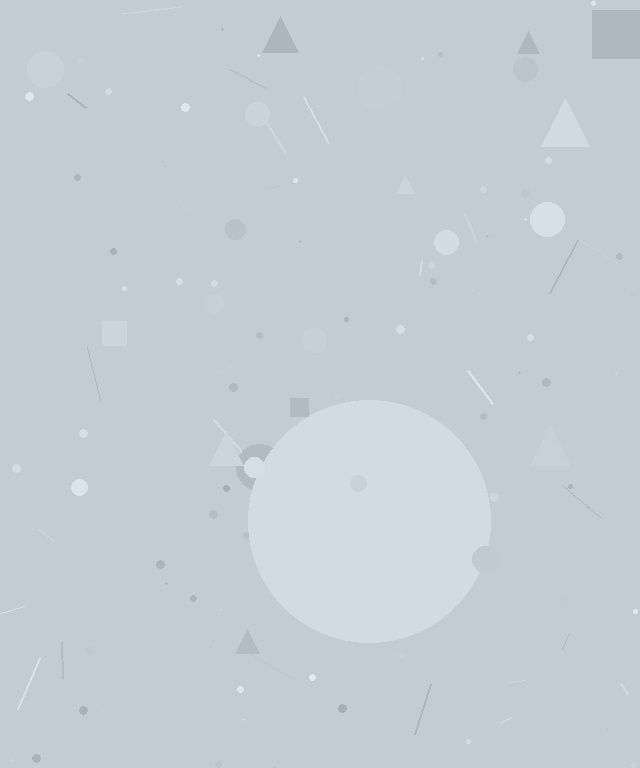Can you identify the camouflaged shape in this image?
The camouflaged shape is a circle.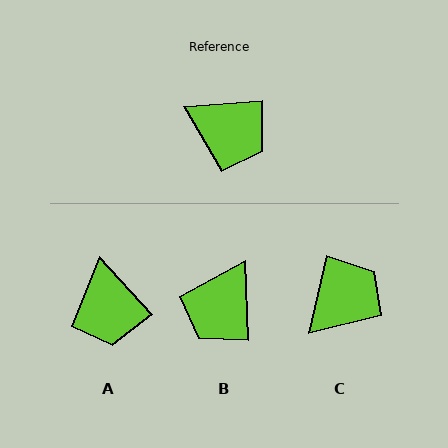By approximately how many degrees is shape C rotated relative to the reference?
Approximately 73 degrees counter-clockwise.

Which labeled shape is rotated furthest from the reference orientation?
B, about 92 degrees away.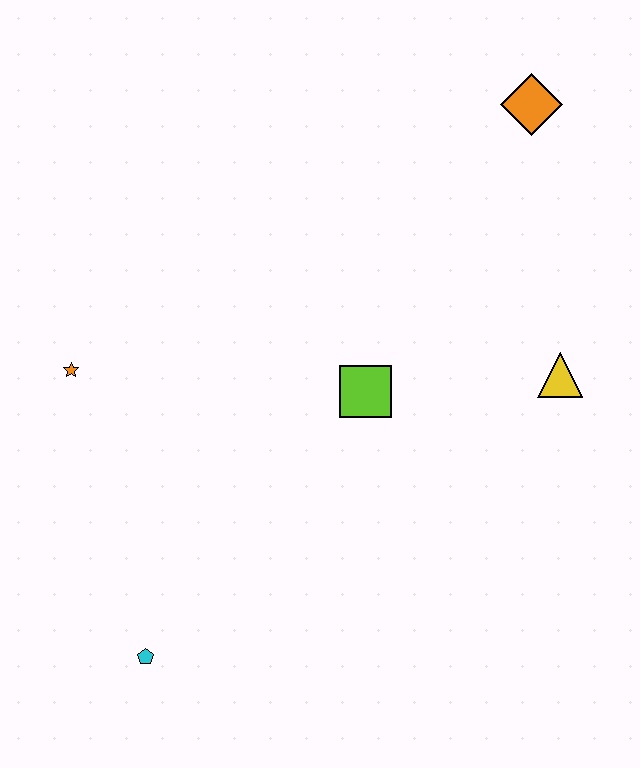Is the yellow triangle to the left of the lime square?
No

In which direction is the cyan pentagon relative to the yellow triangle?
The cyan pentagon is to the left of the yellow triangle.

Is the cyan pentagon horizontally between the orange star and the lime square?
Yes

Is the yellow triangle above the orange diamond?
No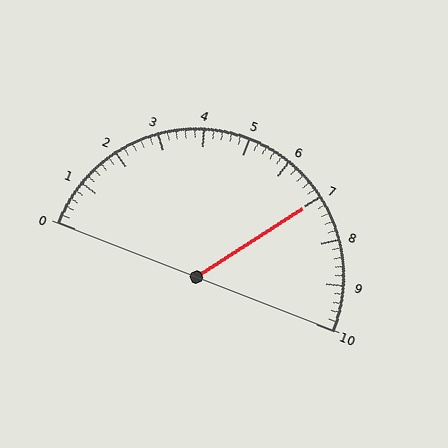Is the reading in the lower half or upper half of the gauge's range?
The reading is in the upper half of the range (0 to 10).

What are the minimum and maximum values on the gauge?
The gauge ranges from 0 to 10.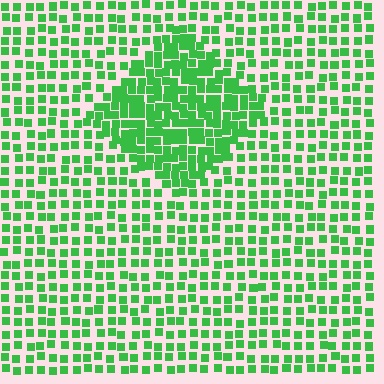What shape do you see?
I see a diamond.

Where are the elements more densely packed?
The elements are more densely packed inside the diamond boundary.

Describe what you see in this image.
The image contains small green elements arranged at two different densities. A diamond-shaped region is visible where the elements are more densely packed than the surrounding area.